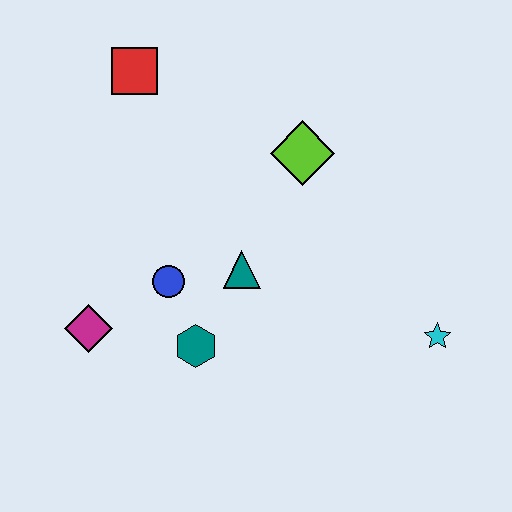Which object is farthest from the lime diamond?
The magenta diamond is farthest from the lime diamond.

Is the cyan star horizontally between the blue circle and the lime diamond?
No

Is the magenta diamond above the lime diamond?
No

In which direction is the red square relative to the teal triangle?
The red square is above the teal triangle.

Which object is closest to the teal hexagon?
The blue circle is closest to the teal hexagon.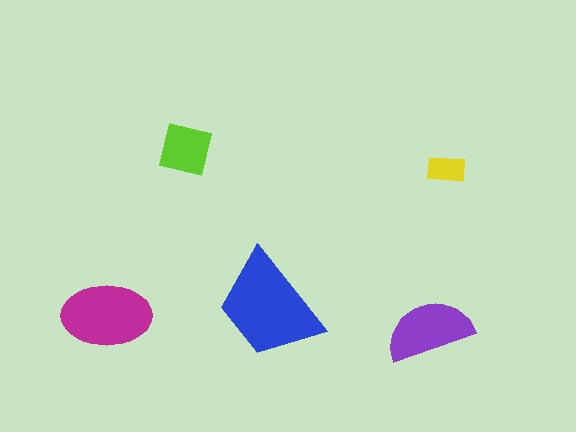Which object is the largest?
The blue trapezoid.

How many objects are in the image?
There are 5 objects in the image.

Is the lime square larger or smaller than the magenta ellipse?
Smaller.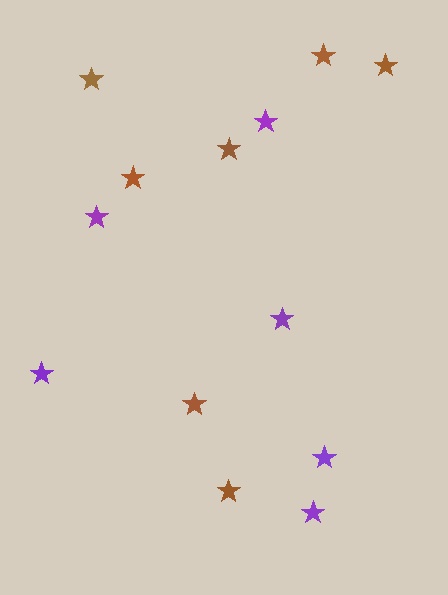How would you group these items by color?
There are 2 groups: one group of brown stars (7) and one group of purple stars (6).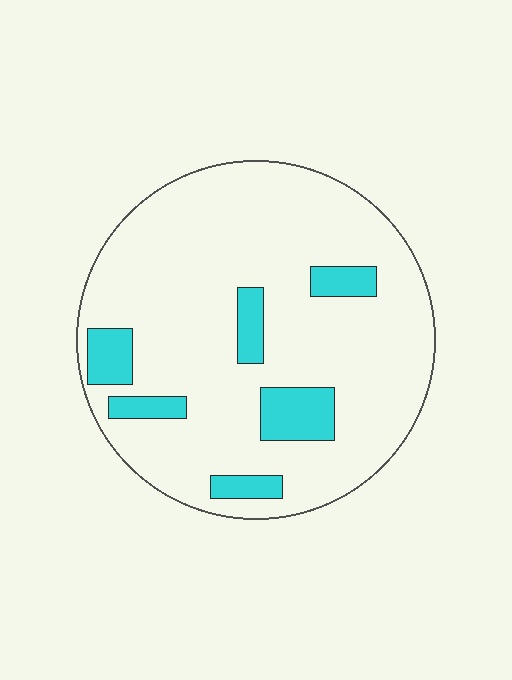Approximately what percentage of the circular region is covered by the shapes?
Approximately 15%.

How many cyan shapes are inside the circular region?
6.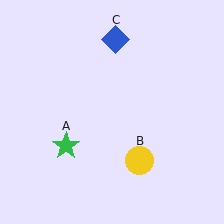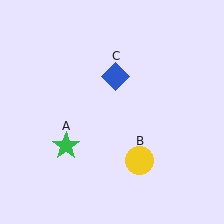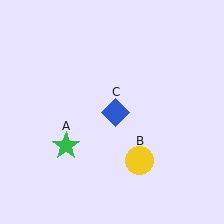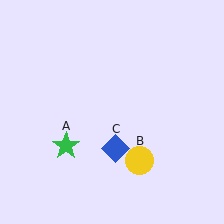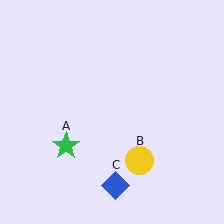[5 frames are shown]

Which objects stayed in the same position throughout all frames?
Green star (object A) and yellow circle (object B) remained stationary.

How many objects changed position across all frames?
1 object changed position: blue diamond (object C).